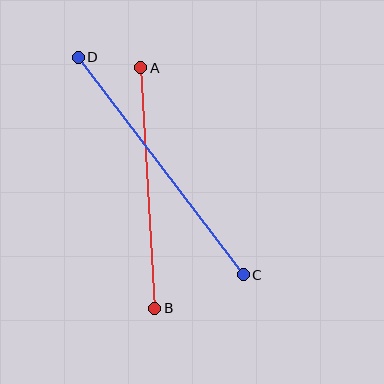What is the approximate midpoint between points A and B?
The midpoint is at approximately (148, 188) pixels.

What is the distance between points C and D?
The distance is approximately 273 pixels.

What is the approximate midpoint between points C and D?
The midpoint is at approximately (161, 166) pixels.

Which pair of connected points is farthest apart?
Points C and D are farthest apart.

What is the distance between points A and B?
The distance is approximately 241 pixels.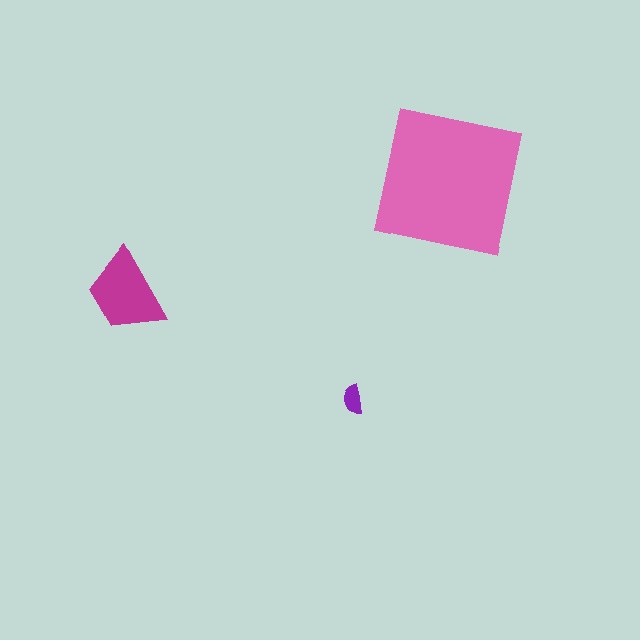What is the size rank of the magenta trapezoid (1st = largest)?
2nd.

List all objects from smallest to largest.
The purple semicircle, the magenta trapezoid, the pink square.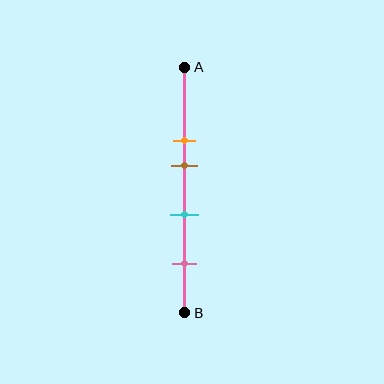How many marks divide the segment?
There are 4 marks dividing the segment.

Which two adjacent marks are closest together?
The orange and brown marks are the closest adjacent pair.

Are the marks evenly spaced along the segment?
No, the marks are not evenly spaced.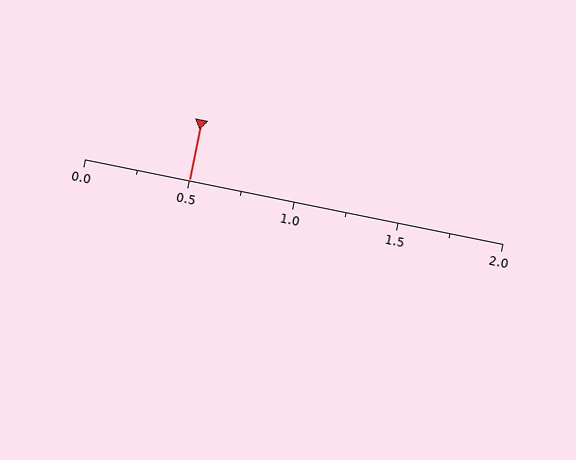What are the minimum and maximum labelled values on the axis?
The axis runs from 0.0 to 2.0.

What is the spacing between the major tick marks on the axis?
The major ticks are spaced 0.5 apart.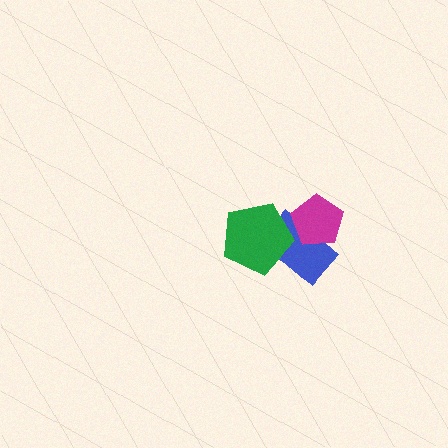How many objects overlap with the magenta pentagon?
1 object overlaps with the magenta pentagon.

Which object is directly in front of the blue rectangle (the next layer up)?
The green pentagon is directly in front of the blue rectangle.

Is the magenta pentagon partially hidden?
No, no other shape covers it.